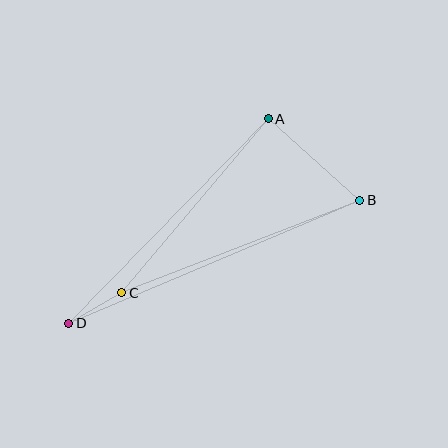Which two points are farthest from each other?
Points B and D are farthest from each other.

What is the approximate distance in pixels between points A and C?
The distance between A and C is approximately 227 pixels.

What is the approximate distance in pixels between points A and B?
The distance between A and B is approximately 123 pixels.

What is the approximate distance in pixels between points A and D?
The distance between A and D is approximately 285 pixels.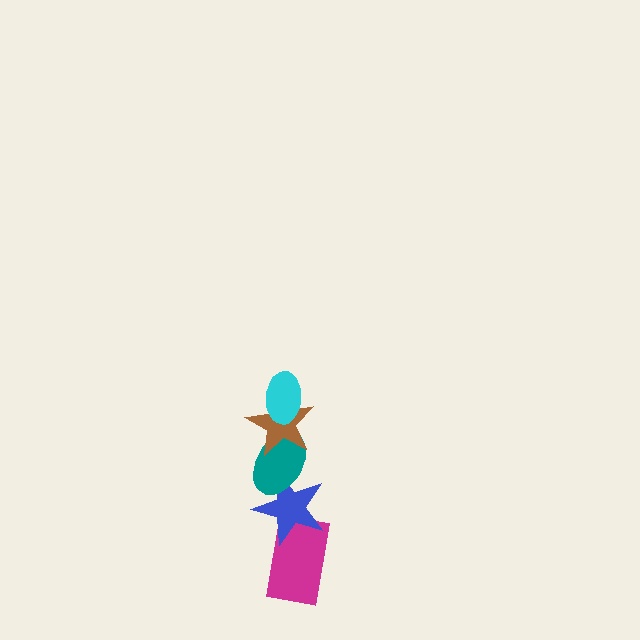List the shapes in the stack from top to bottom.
From top to bottom: the cyan ellipse, the brown star, the teal ellipse, the blue star, the magenta rectangle.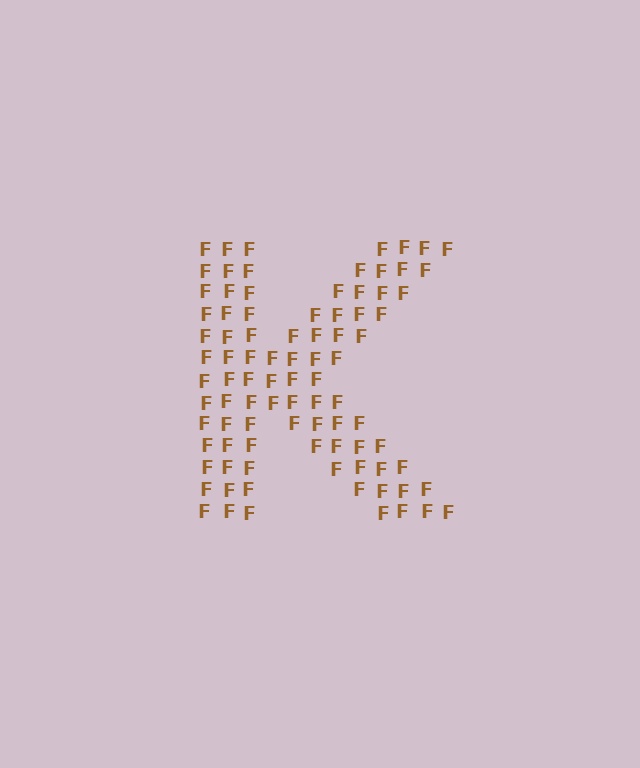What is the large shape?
The large shape is the letter K.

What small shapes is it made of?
It is made of small letter F's.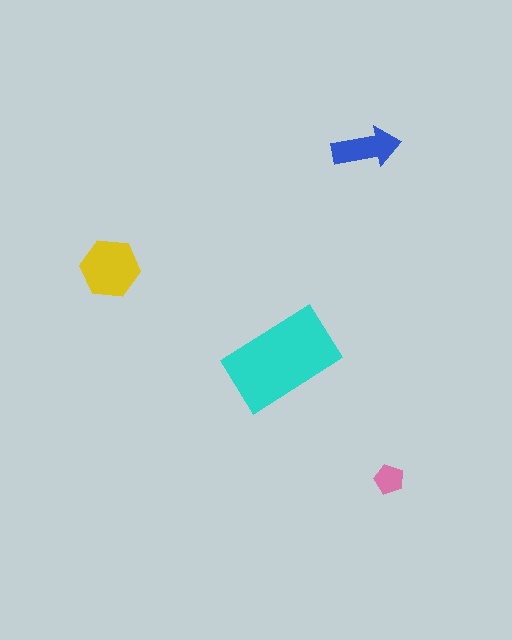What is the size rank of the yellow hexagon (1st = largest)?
2nd.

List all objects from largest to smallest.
The cyan rectangle, the yellow hexagon, the blue arrow, the pink pentagon.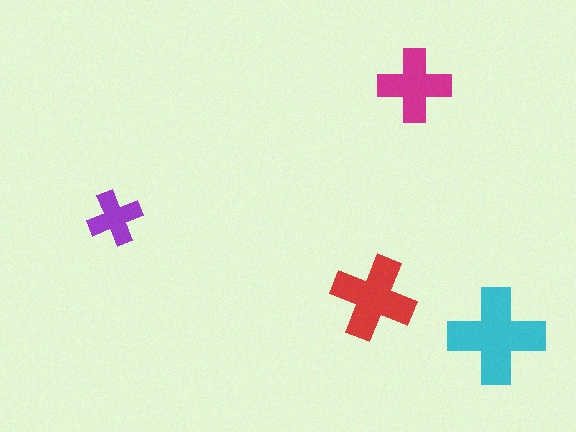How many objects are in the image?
There are 4 objects in the image.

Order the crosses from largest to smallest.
the cyan one, the red one, the magenta one, the purple one.